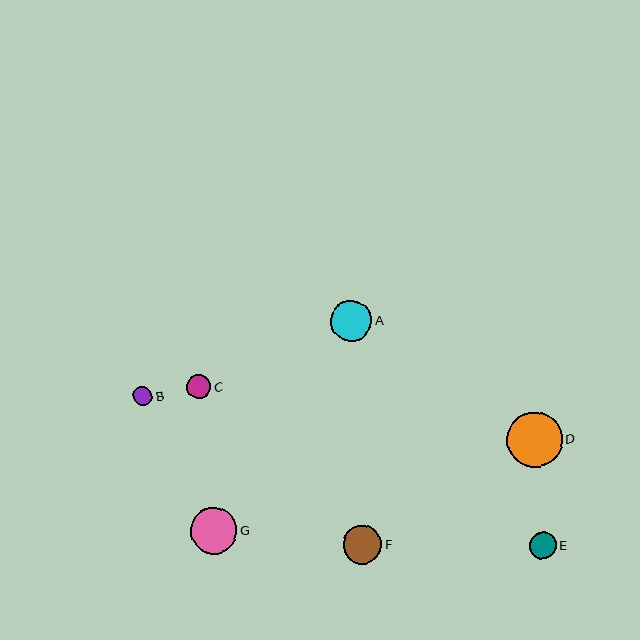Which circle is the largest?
Circle D is the largest with a size of approximately 55 pixels.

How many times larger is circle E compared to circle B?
Circle E is approximately 1.4 times the size of circle B.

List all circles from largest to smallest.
From largest to smallest: D, G, A, F, E, C, B.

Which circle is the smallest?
Circle B is the smallest with a size of approximately 19 pixels.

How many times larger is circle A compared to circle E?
Circle A is approximately 1.5 times the size of circle E.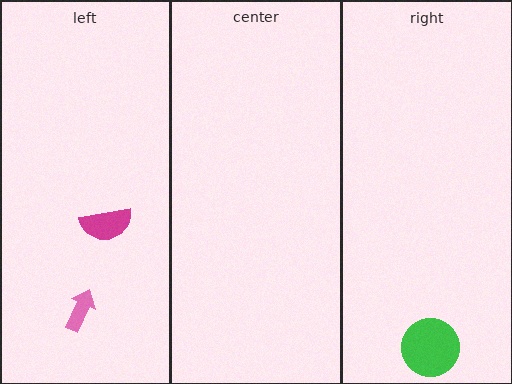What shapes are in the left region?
The pink arrow, the magenta semicircle.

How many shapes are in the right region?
1.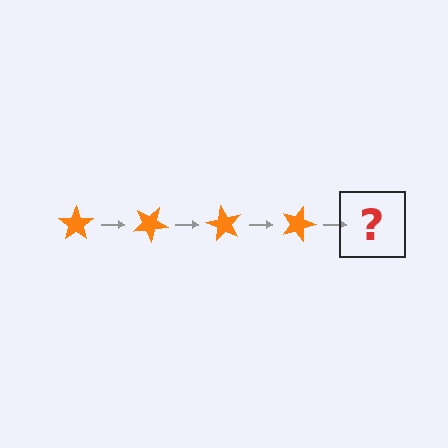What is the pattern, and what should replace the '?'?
The pattern is that the star rotates 30 degrees each step. The '?' should be an orange star rotated 120 degrees.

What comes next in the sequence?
The next element should be an orange star rotated 120 degrees.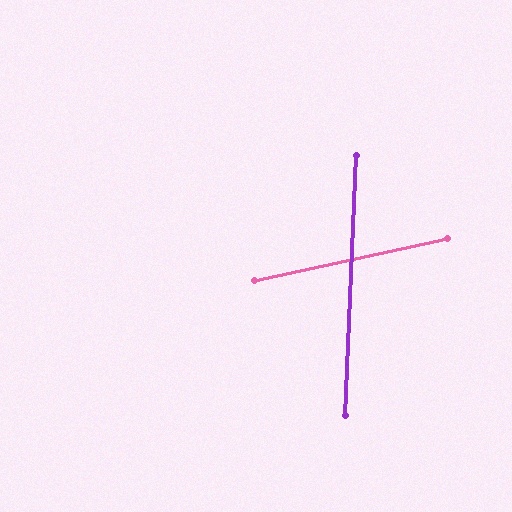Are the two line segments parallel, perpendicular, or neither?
Neither parallel nor perpendicular — they differ by about 75°.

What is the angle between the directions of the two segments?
Approximately 75 degrees.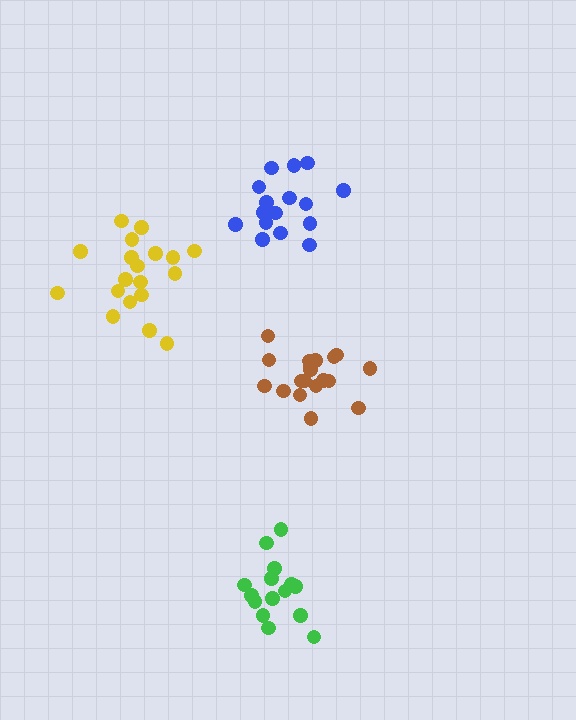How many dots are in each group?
Group 1: 19 dots, Group 2: 15 dots, Group 3: 16 dots, Group 4: 19 dots (69 total).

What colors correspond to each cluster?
The clusters are colored: brown, green, blue, yellow.